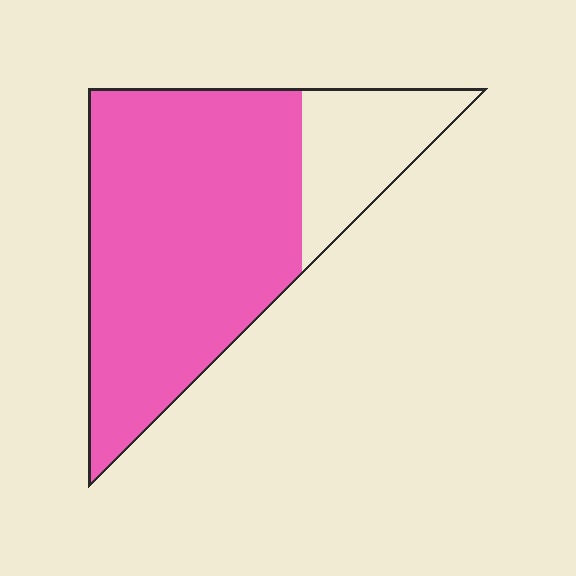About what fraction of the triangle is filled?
About four fifths (4/5).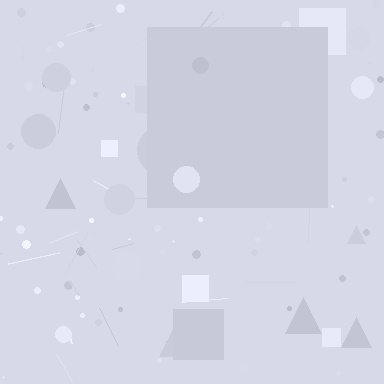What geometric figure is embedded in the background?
A square is embedded in the background.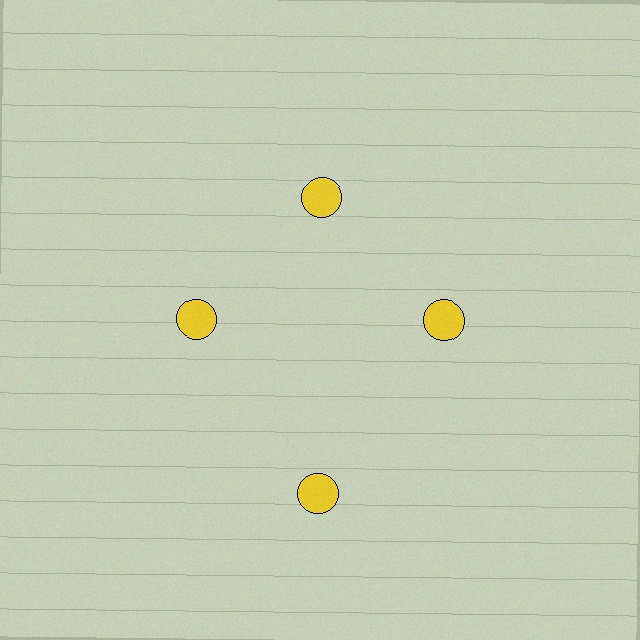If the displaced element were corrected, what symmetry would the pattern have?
It would have 4-fold rotational symmetry — the pattern would map onto itself every 90 degrees.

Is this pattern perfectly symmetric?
No. The 4 yellow circles are arranged in a ring, but one element near the 6 o'clock position is pushed outward from the center, breaking the 4-fold rotational symmetry.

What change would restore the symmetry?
The symmetry would be restored by moving it inward, back onto the ring so that all 4 circles sit at equal angles and equal distance from the center.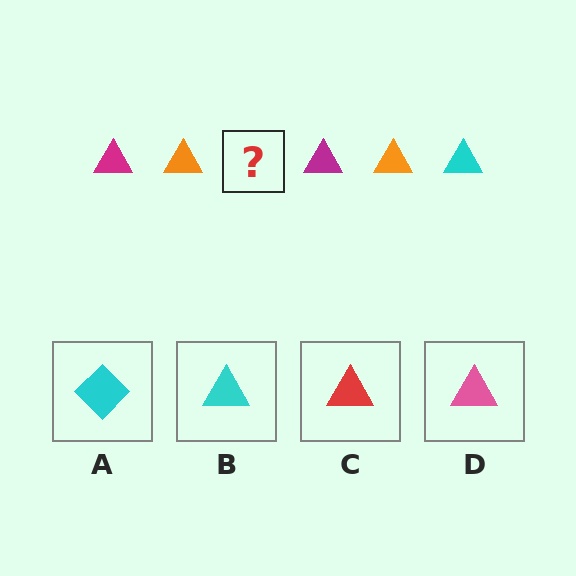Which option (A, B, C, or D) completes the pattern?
B.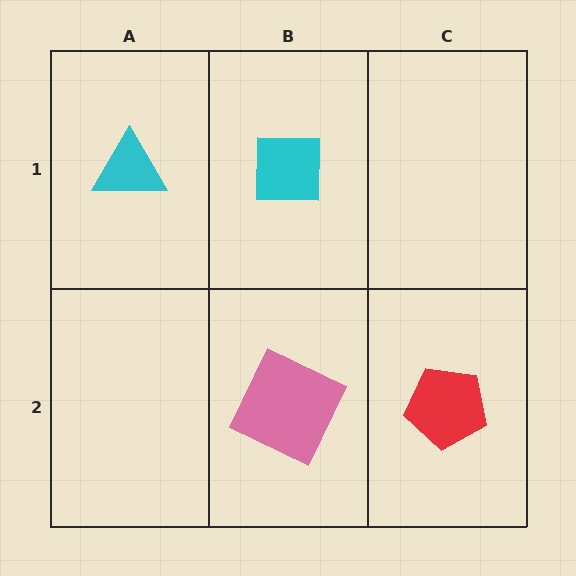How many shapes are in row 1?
2 shapes.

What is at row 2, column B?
A pink square.